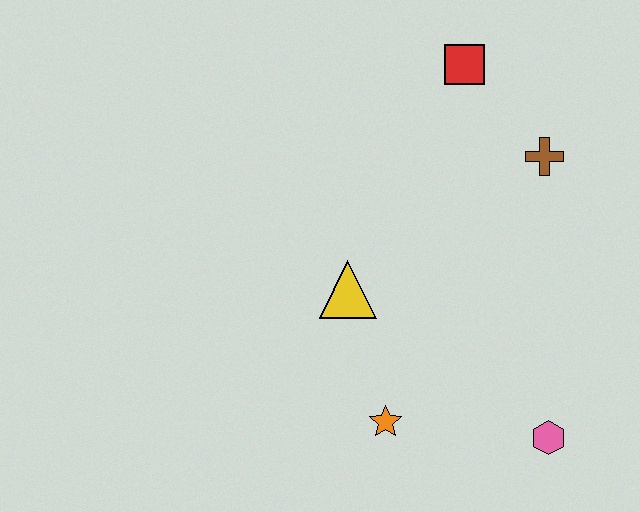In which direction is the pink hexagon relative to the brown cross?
The pink hexagon is below the brown cross.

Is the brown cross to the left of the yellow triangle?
No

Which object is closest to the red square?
The brown cross is closest to the red square.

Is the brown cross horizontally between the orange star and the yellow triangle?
No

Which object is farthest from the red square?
The pink hexagon is farthest from the red square.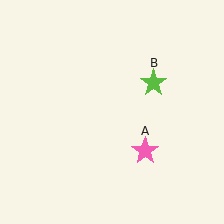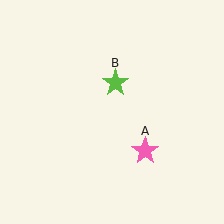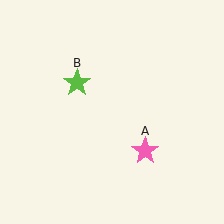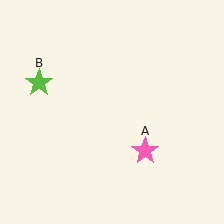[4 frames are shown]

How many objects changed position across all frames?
1 object changed position: lime star (object B).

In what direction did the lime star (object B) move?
The lime star (object B) moved left.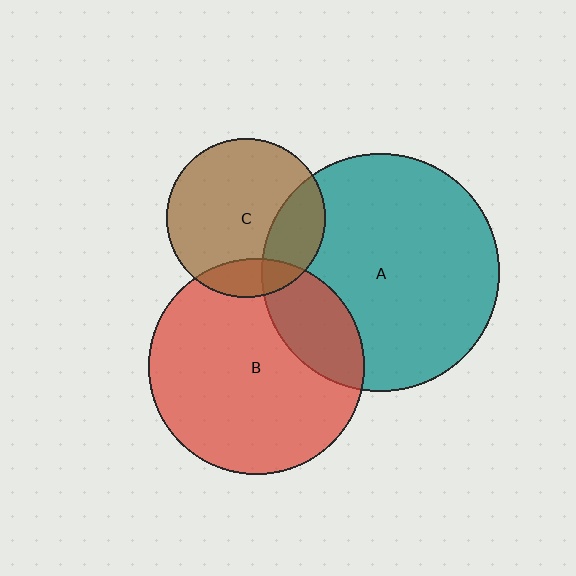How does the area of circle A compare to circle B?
Approximately 1.2 times.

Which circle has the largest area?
Circle A (teal).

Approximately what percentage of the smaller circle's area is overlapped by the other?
Approximately 25%.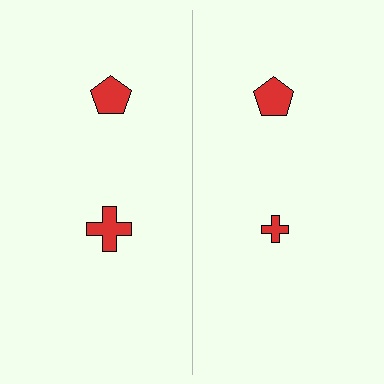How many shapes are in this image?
There are 4 shapes in this image.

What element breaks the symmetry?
The red cross on the right side has a different size than its mirror counterpart.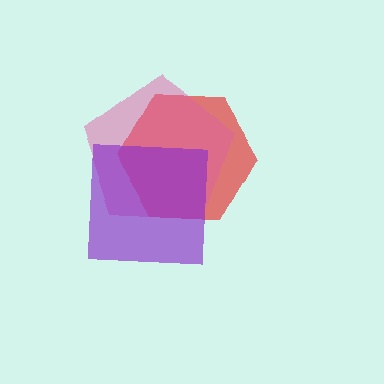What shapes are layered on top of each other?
The layered shapes are: a red hexagon, a pink pentagon, a purple square.